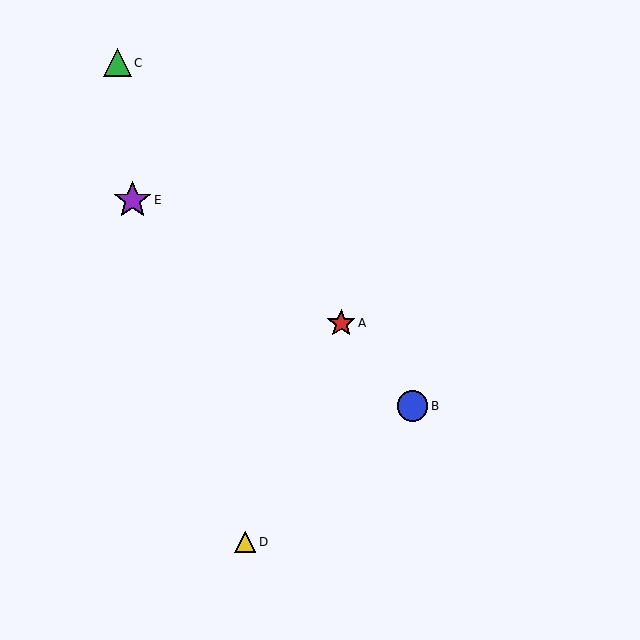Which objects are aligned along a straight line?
Objects A, B, C are aligned along a straight line.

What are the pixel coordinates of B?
Object B is at (412, 406).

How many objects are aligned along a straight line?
3 objects (A, B, C) are aligned along a straight line.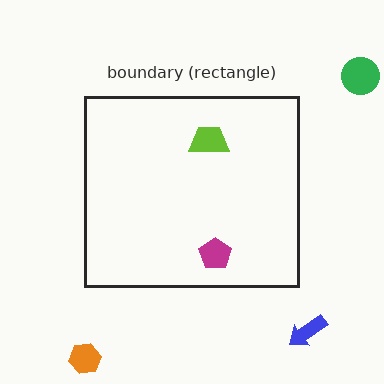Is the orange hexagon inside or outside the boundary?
Outside.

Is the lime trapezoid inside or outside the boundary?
Inside.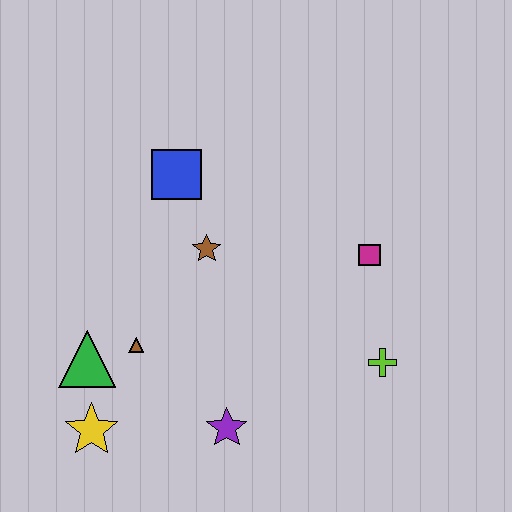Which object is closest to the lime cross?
The magenta square is closest to the lime cross.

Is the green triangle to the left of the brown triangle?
Yes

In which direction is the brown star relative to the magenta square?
The brown star is to the left of the magenta square.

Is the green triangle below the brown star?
Yes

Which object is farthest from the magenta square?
The yellow star is farthest from the magenta square.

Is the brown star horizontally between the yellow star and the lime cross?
Yes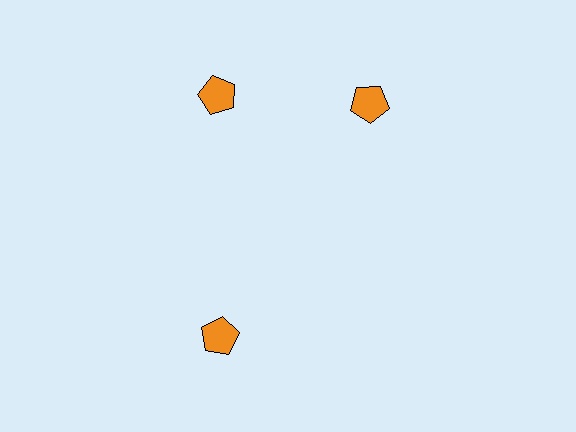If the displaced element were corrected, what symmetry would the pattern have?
It would have 3-fold rotational symmetry — the pattern would map onto itself every 120 degrees.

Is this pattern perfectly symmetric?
No. The 3 orange pentagons are arranged in a ring, but one element near the 3 o'clock position is rotated out of alignment along the ring, breaking the 3-fold rotational symmetry.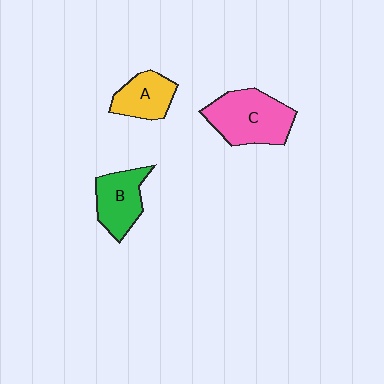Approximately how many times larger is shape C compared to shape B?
Approximately 1.5 times.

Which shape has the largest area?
Shape C (pink).